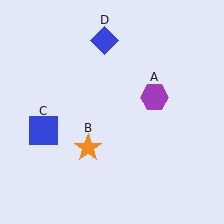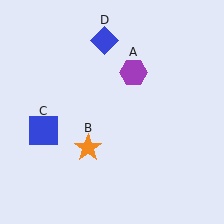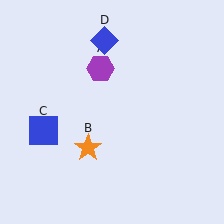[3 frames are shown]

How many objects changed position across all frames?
1 object changed position: purple hexagon (object A).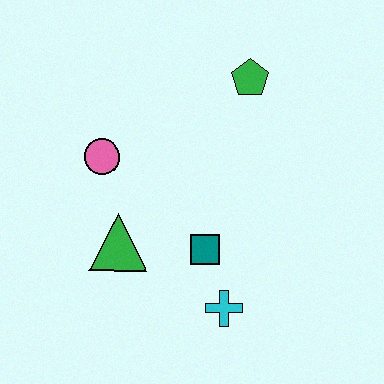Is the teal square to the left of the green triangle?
No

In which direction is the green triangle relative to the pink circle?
The green triangle is below the pink circle.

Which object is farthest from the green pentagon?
The cyan cross is farthest from the green pentagon.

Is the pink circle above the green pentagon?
No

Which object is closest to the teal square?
The cyan cross is closest to the teal square.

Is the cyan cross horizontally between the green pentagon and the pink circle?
Yes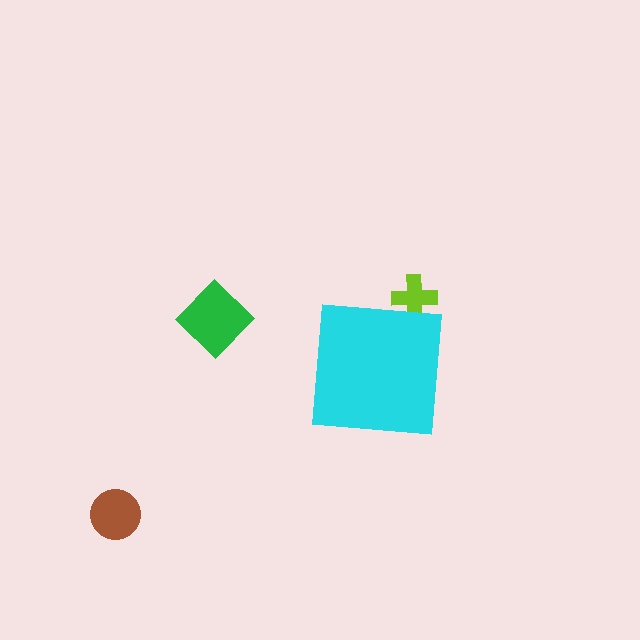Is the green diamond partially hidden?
No, the green diamond is fully visible.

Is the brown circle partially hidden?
No, the brown circle is fully visible.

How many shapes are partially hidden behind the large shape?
1 shape is partially hidden.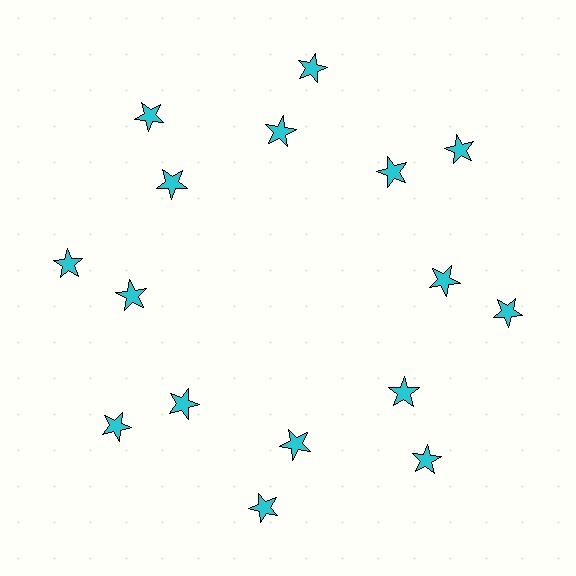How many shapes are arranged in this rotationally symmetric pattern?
There are 16 shapes, arranged in 8 groups of 2.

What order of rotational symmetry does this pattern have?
This pattern has 8-fold rotational symmetry.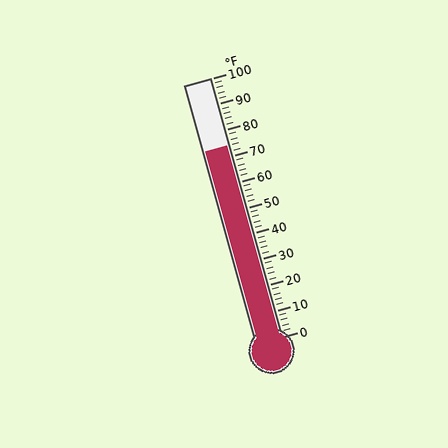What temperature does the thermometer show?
The thermometer shows approximately 74°F.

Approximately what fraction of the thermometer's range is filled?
The thermometer is filled to approximately 75% of its range.